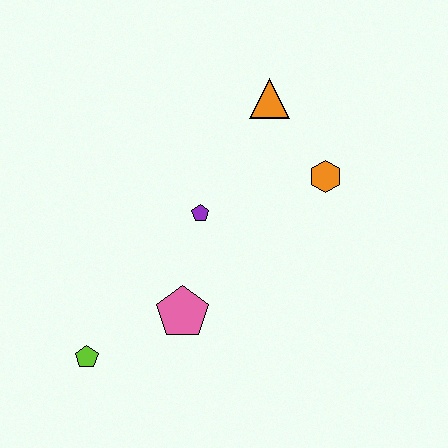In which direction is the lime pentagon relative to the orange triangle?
The lime pentagon is below the orange triangle.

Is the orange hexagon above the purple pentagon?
Yes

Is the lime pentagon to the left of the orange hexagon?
Yes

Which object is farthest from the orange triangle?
The lime pentagon is farthest from the orange triangle.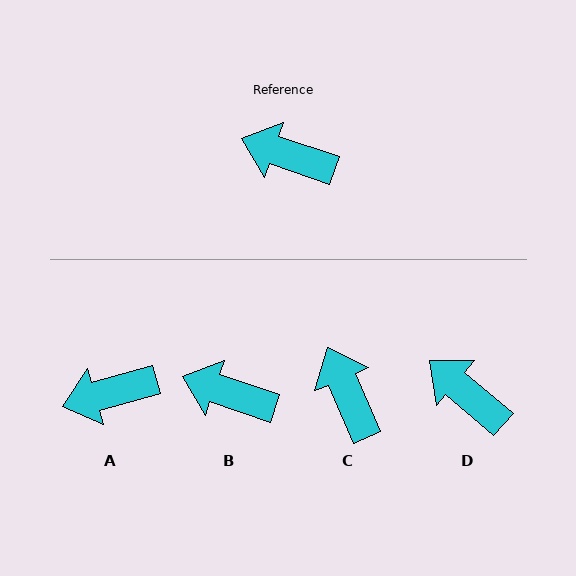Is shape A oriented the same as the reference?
No, it is off by about 35 degrees.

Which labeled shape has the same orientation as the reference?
B.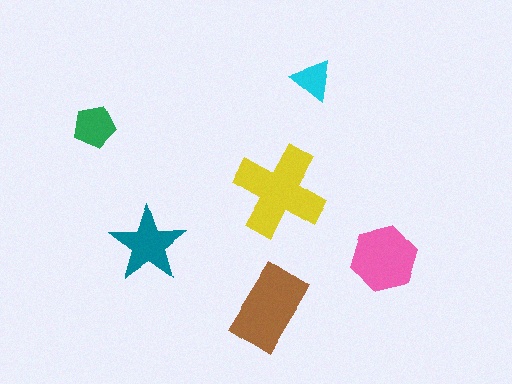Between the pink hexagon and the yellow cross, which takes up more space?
The yellow cross.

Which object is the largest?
The yellow cross.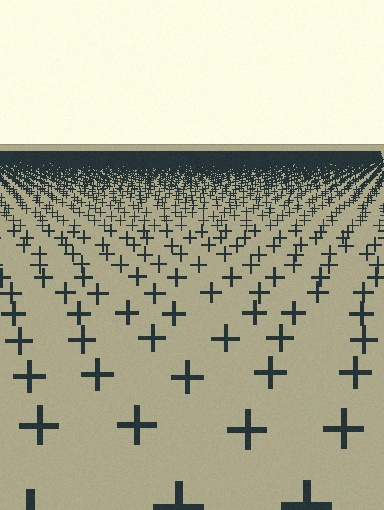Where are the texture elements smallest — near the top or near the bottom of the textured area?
Near the top.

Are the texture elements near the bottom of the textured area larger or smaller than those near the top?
Larger. Near the bottom, elements are closer to the viewer and appear at a bigger on-screen size.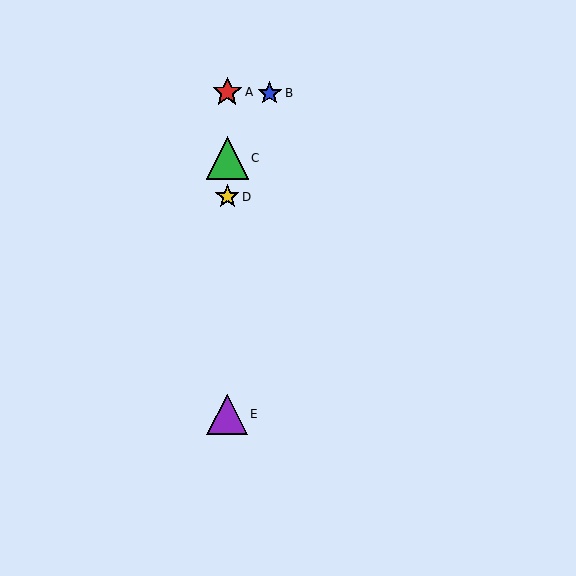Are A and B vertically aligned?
No, A is at x≈227 and B is at x≈270.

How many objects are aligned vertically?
4 objects (A, C, D, E) are aligned vertically.